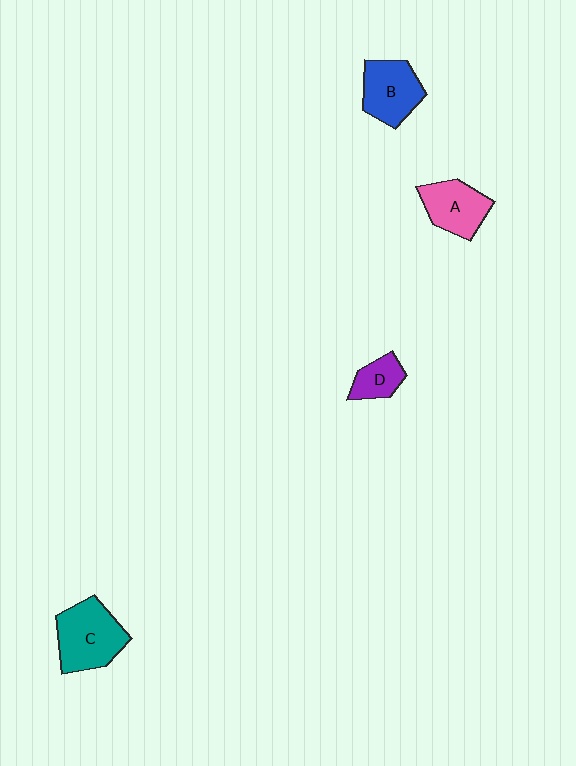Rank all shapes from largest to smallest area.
From largest to smallest: C (teal), B (blue), A (pink), D (purple).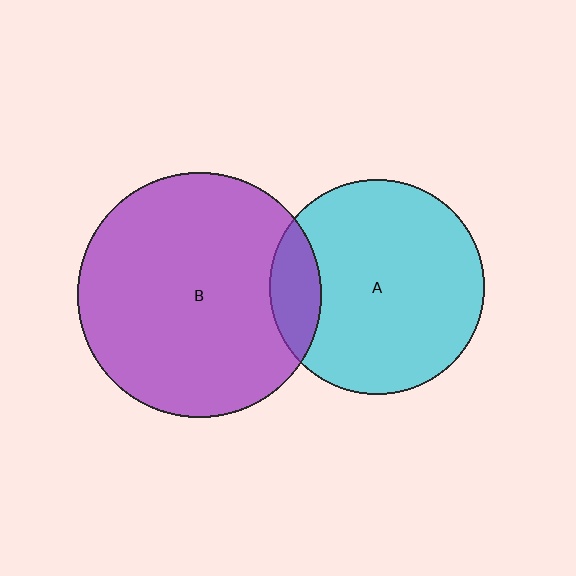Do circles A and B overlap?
Yes.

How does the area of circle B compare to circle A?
Approximately 1.3 times.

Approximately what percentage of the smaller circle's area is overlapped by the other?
Approximately 15%.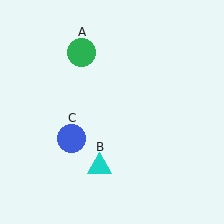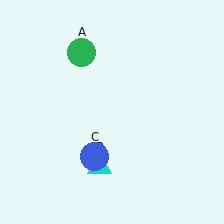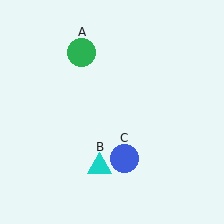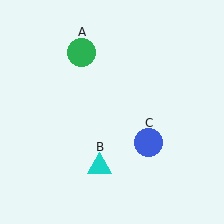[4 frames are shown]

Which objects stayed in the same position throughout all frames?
Green circle (object A) and cyan triangle (object B) remained stationary.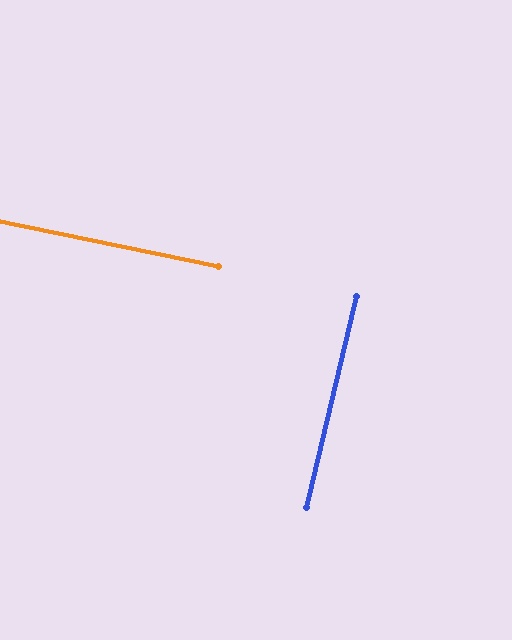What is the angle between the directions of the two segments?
Approximately 88 degrees.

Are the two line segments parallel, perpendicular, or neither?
Perpendicular — they meet at approximately 88°.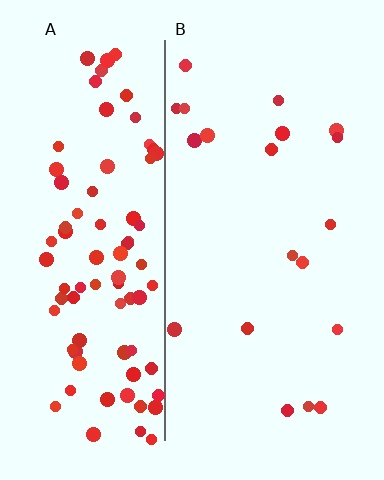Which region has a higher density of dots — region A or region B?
A (the left).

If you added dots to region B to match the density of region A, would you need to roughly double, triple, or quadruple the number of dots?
Approximately quadruple.